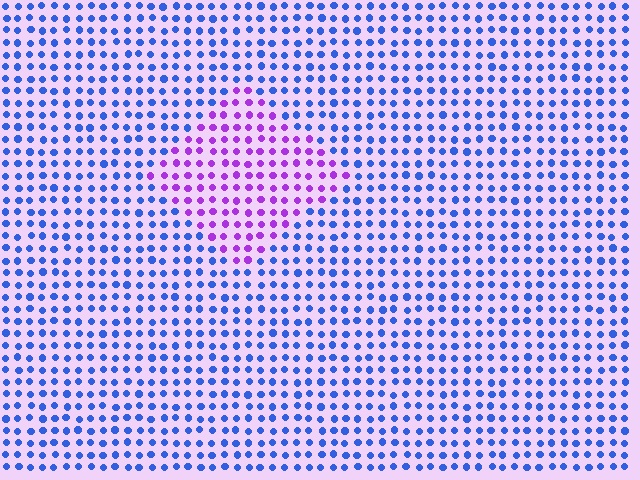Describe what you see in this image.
The image is filled with small blue elements in a uniform arrangement. A diamond-shaped region is visible where the elements are tinted to a slightly different hue, forming a subtle color boundary.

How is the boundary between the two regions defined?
The boundary is defined purely by a slight shift in hue (about 58 degrees). Spacing, size, and orientation are identical on both sides.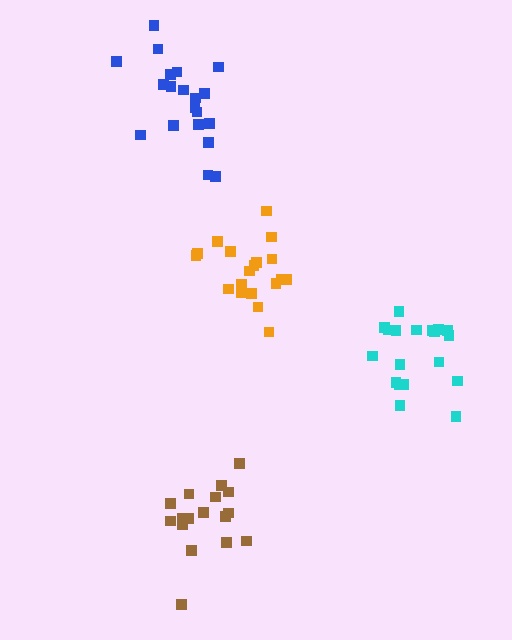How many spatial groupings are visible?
There are 4 spatial groupings.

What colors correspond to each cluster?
The clusters are colored: orange, cyan, brown, blue.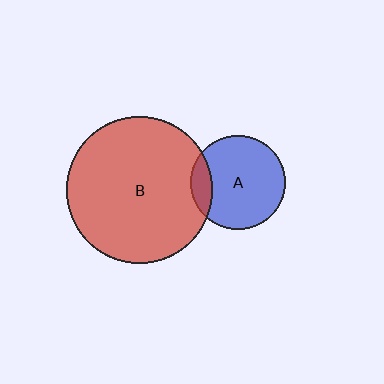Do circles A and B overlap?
Yes.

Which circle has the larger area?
Circle B (red).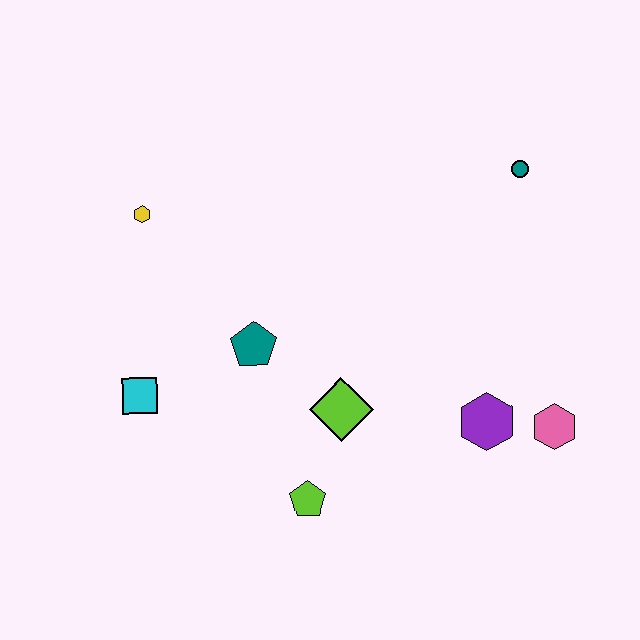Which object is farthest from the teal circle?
The cyan square is farthest from the teal circle.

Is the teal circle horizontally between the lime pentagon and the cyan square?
No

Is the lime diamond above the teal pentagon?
No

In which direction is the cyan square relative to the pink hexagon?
The cyan square is to the left of the pink hexagon.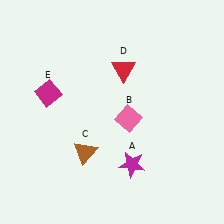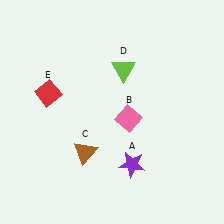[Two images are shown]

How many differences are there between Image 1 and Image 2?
There are 3 differences between the two images.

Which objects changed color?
A changed from magenta to purple. D changed from red to lime. E changed from magenta to red.